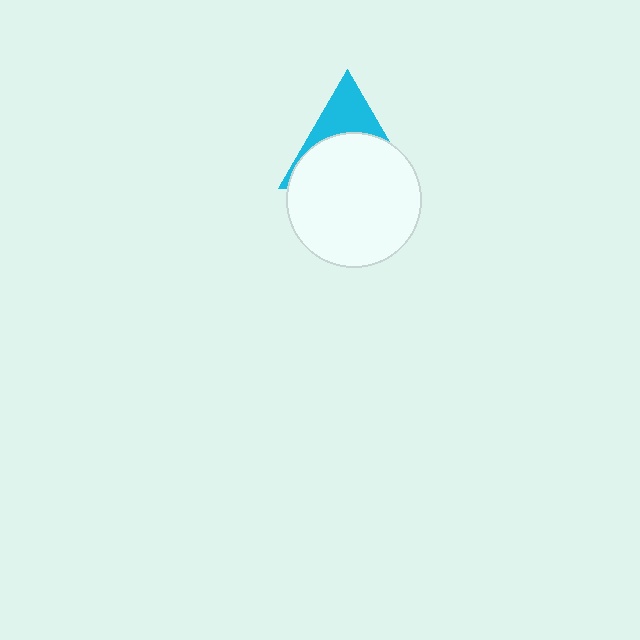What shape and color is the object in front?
The object in front is a white circle.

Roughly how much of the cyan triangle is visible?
A small part of it is visible (roughly 35%).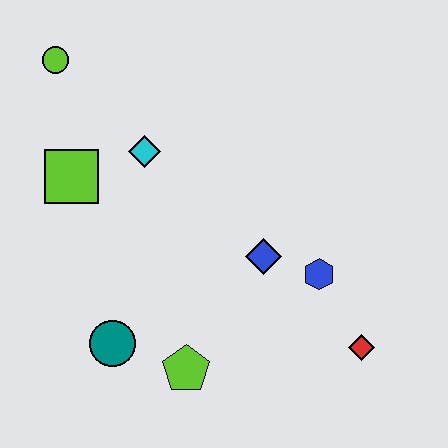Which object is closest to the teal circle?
The lime pentagon is closest to the teal circle.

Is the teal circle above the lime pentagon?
Yes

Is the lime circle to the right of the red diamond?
No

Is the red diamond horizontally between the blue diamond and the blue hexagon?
No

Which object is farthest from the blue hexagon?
The lime circle is farthest from the blue hexagon.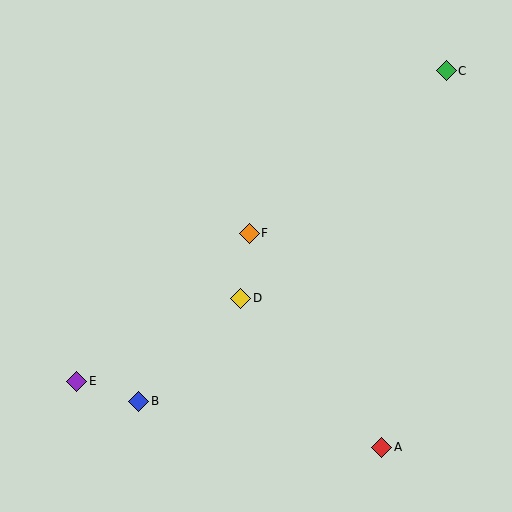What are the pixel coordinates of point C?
Point C is at (446, 71).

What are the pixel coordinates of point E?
Point E is at (76, 381).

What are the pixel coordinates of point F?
Point F is at (249, 233).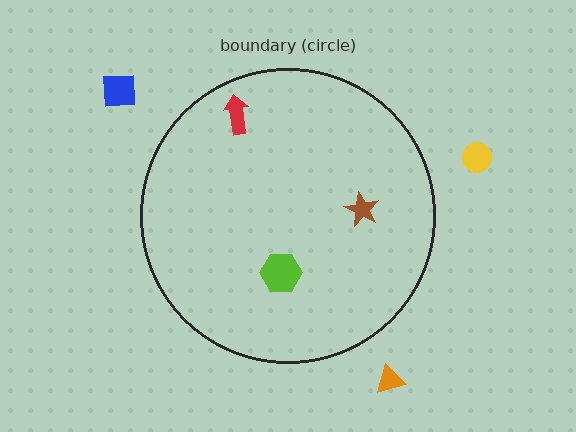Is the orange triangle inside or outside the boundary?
Outside.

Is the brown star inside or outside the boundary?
Inside.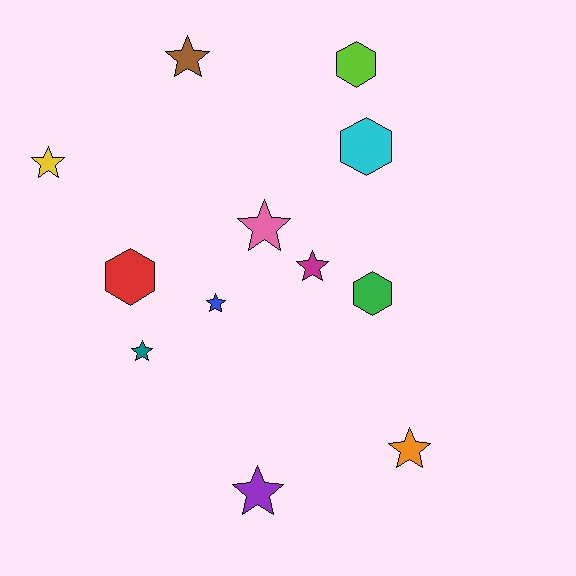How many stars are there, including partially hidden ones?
There are 8 stars.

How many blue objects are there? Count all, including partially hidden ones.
There is 1 blue object.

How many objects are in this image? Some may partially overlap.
There are 12 objects.